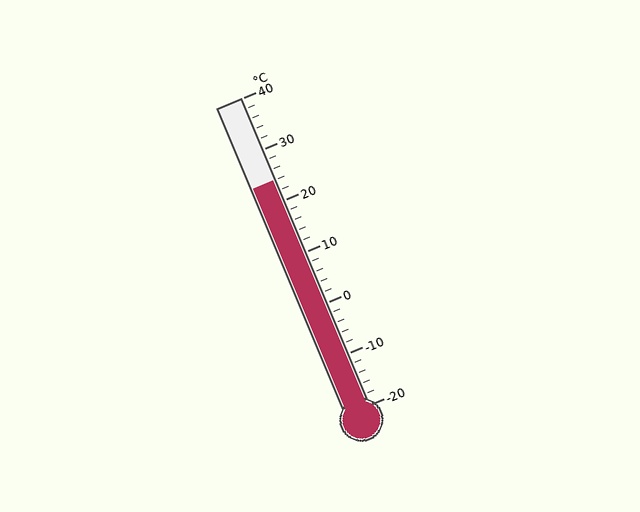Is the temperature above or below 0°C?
The temperature is above 0°C.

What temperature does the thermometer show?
The thermometer shows approximately 24°C.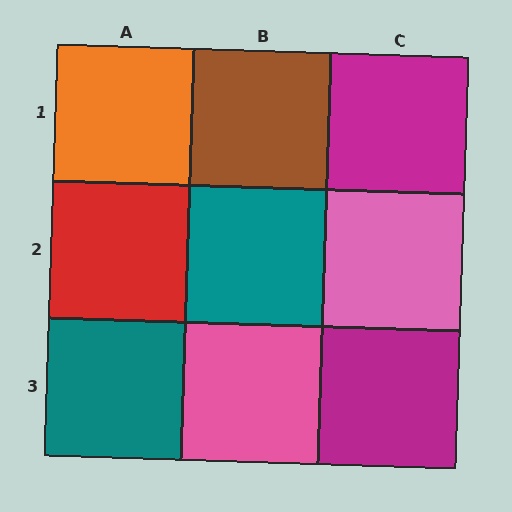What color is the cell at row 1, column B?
Brown.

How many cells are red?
1 cell is red.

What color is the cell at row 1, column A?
Orange.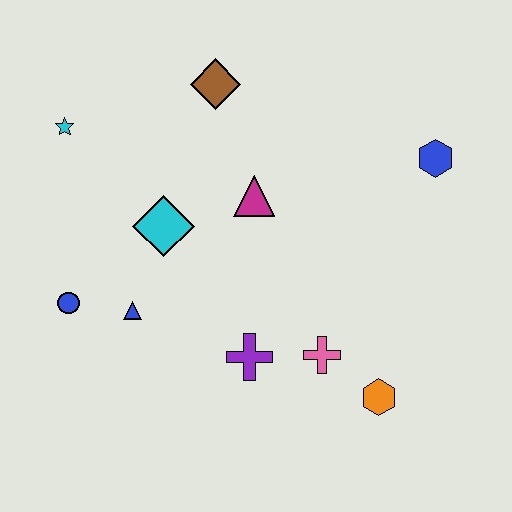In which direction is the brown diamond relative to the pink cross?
The brown diamond is above the pink cross.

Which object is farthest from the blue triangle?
The blue hexagon is farthest from the blue triangle.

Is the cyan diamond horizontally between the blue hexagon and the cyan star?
Yes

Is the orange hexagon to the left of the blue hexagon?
Yes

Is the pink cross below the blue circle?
Yes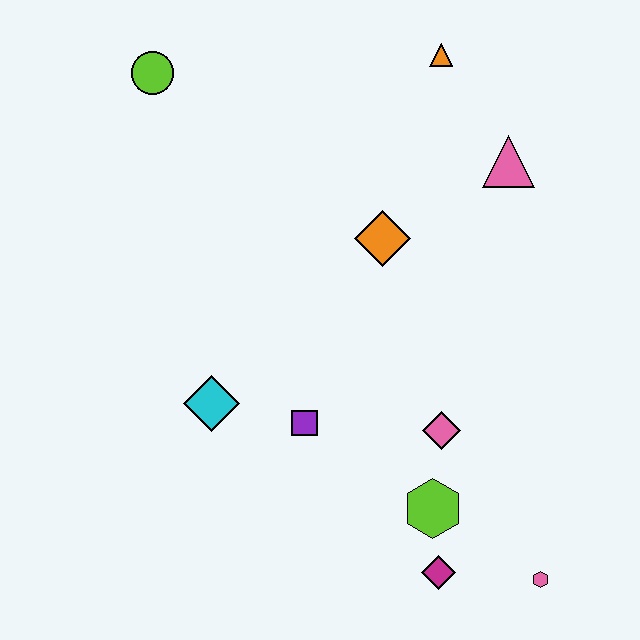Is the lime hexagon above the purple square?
No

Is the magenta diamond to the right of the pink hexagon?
No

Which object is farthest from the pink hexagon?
The lime circle is farthest from the pink hexagon.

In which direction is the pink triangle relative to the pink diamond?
The pink triangle is above the pink diamond.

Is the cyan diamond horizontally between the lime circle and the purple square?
Yes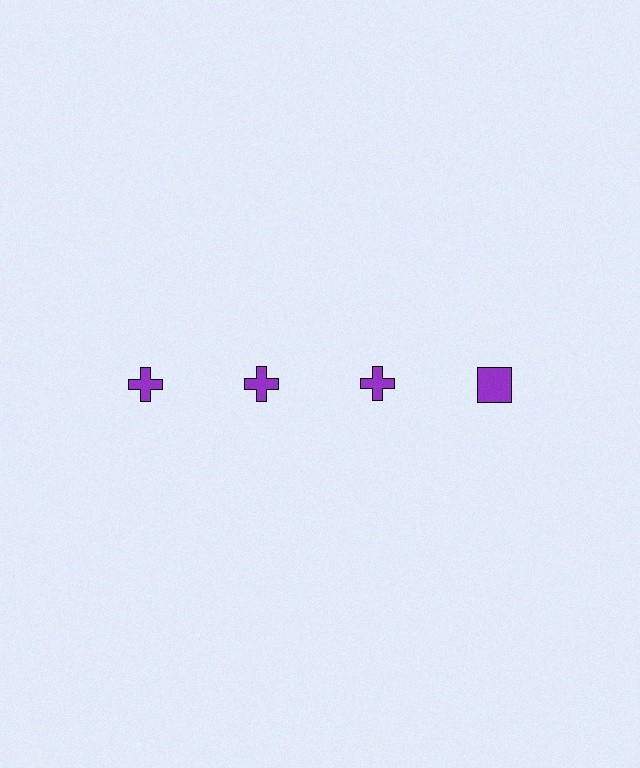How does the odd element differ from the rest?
It has a different shape: square instead of cross.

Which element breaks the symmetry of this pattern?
The purple square in the top row, second from right column breaks the symmetry. All other shapes are purple crosses.